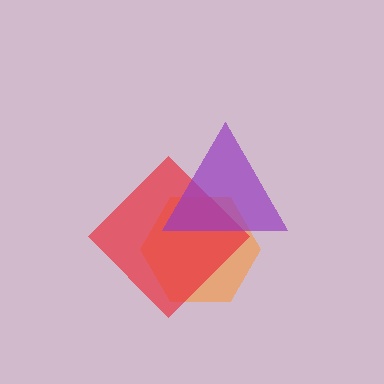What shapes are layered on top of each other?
The layered shapes are: an orange hexagon, a red diamond, a purple triangle.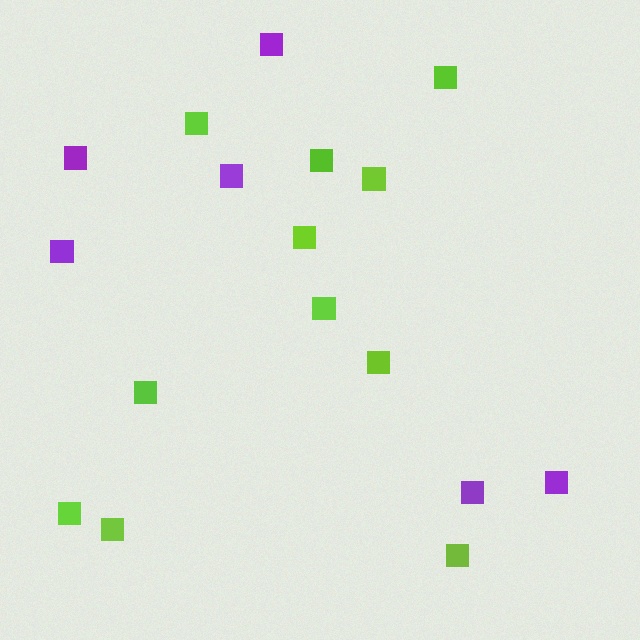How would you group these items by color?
There are 2 groups: one group of purple squares (6) and one group of lime squares (11).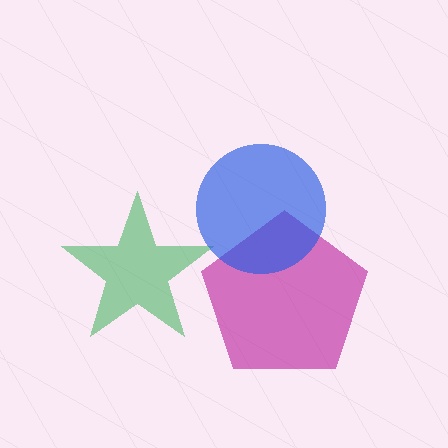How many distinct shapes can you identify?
There are 3 distinct shapes: a green star, a magenta pentagon, a blue circle.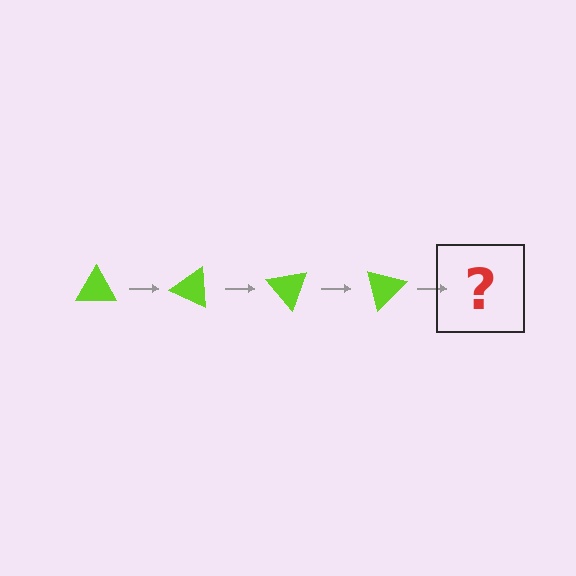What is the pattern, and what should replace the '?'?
The pattern is that the triangle rotates 25 degrees each step. The '?' should be a lime triangle rotated 100 degrees.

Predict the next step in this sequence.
The next step is a lime triangle rotated 100 degrees.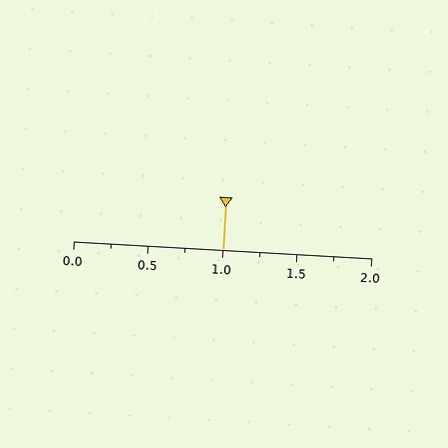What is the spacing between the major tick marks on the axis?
The major ticks are spaced 0.5 apart.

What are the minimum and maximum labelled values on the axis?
The axis runs from 0.0 to 2.0.